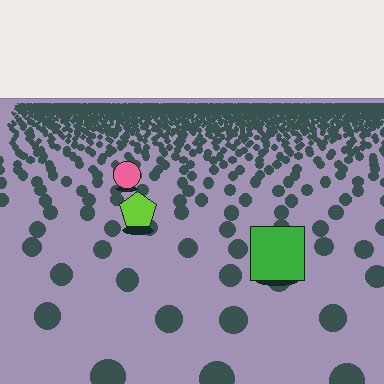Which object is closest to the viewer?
The green square is closest. The texture marks near it are larger and more spread out.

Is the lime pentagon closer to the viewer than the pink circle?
Yes. The lime pentagon is closer — you can tell from the texture gradient: the ground texture is coarser near it.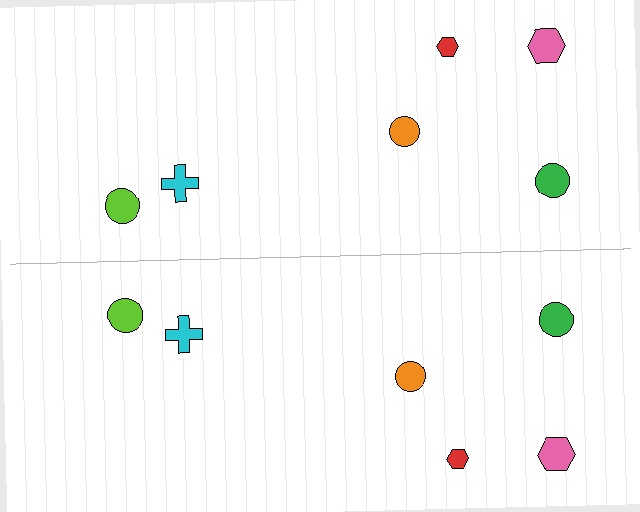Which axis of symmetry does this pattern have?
The pattern has a horizontal axis of symmetry running through the center of the image.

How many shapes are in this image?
There are 12 shapes in this image.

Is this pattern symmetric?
Yes, this pattern has bilateral (reflection) symmetry.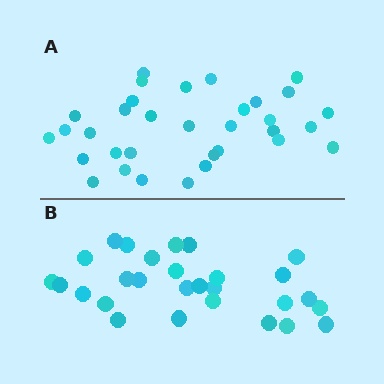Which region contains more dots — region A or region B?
Region A (the top region) has more dots.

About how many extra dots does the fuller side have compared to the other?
Region A has about 5 more dots than region B.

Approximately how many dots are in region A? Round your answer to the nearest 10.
About 30 dots. (The exact count is 33, which rounds to 30.)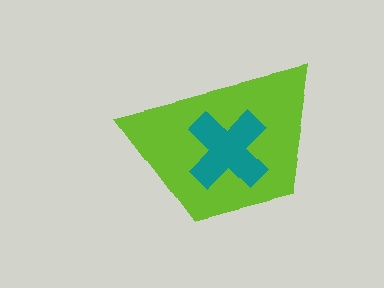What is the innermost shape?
The teal cross.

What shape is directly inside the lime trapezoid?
The teal cross.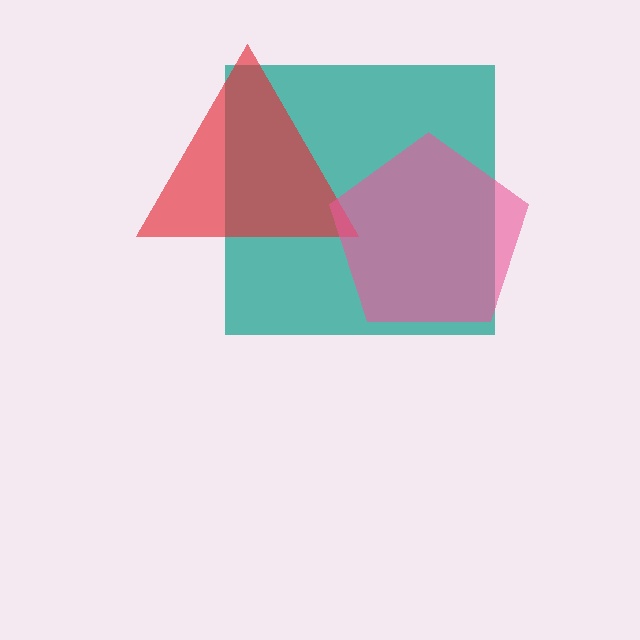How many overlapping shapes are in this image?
There are 3 overlapping shapes in the image.